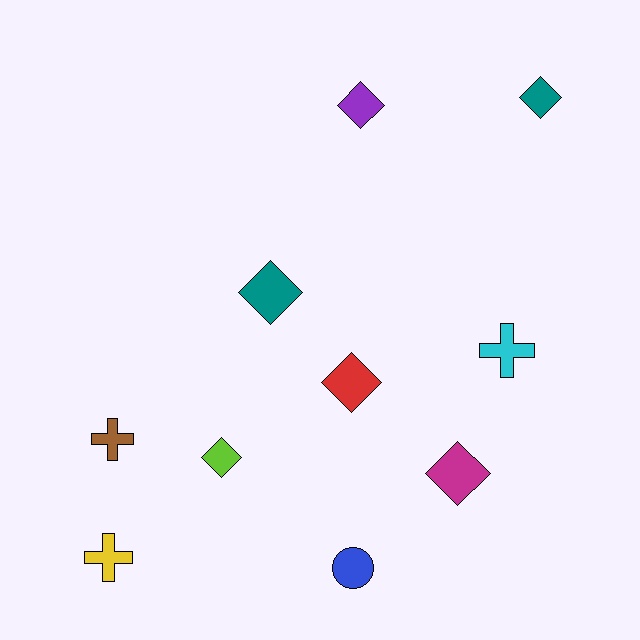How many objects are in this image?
There are 10 objects.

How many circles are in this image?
There is 1 circle.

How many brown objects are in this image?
There is 1 brown object.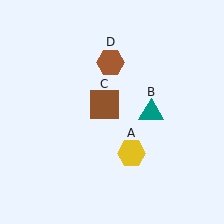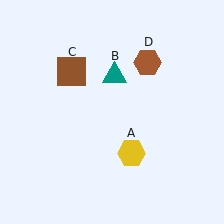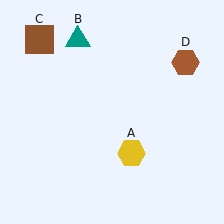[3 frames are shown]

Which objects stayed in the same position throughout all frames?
Yellow hexagon (object A) remained stationary.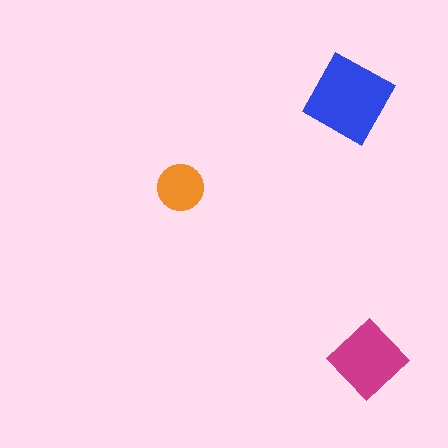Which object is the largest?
The blue diamond.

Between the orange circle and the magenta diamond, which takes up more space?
The magenta diamond.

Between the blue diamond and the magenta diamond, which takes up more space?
The blue diamond.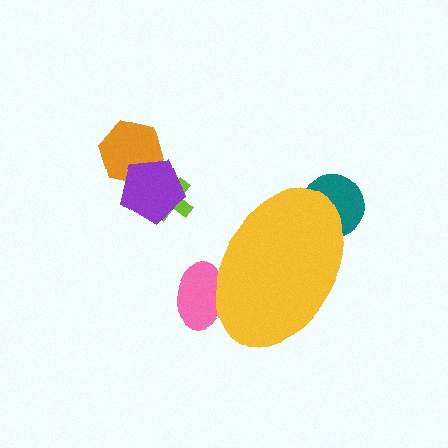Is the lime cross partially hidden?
No, the lime cross is fully visible.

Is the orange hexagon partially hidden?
No, the orange hexagon is fully visible.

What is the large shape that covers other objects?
A yellow ellipse.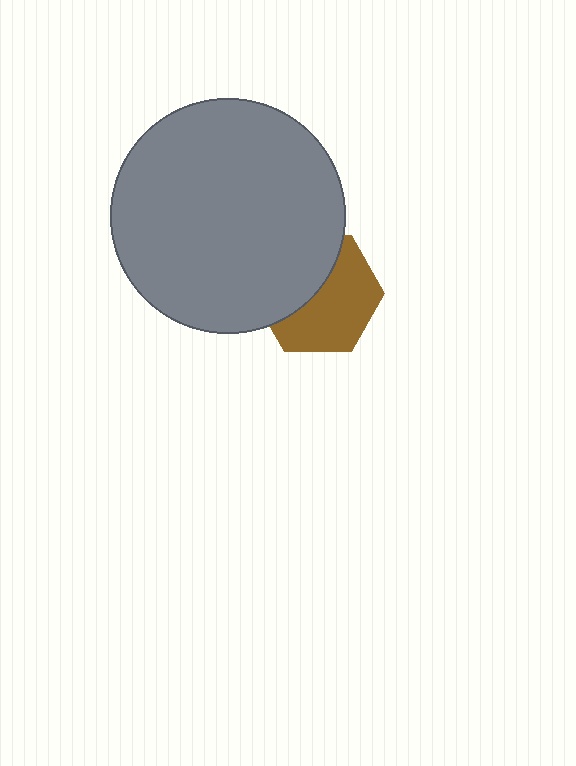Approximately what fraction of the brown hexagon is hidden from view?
Roughly 43% of the brown hexagon is hidden behind the gray circle.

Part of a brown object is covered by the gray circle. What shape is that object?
It is a hexagon.